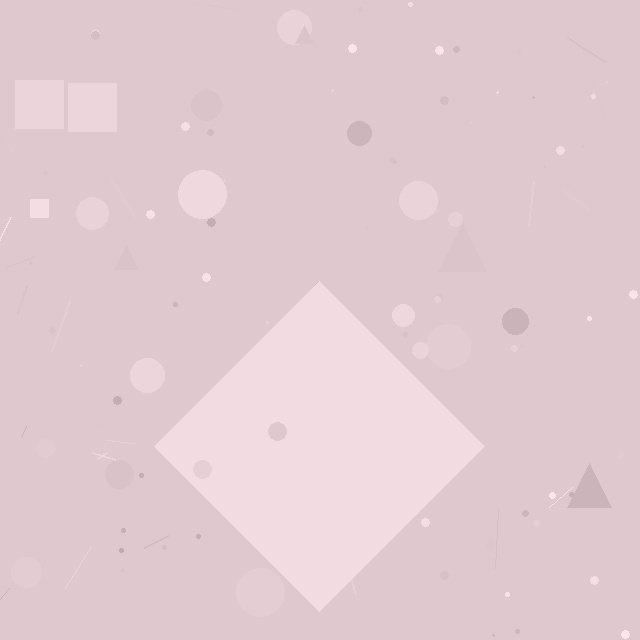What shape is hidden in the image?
A diamond is hidden in the image.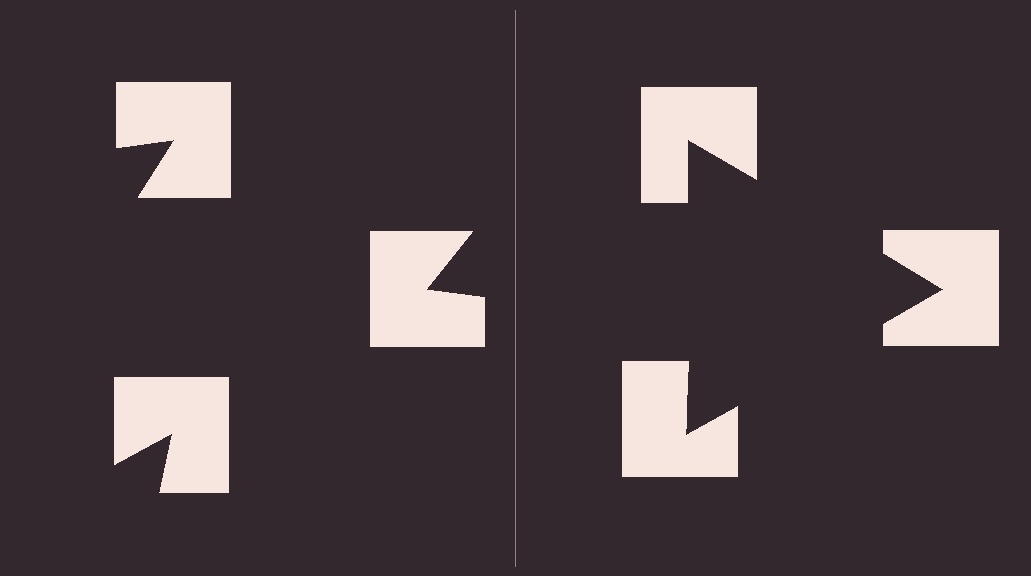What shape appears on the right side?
An illusory triangle.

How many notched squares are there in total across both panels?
6 — 3 on each side.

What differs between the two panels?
The notched squares are positioned identically on both sides; only the wedge orientations differ. On the right they align to a triangle; on the left they are misaligned.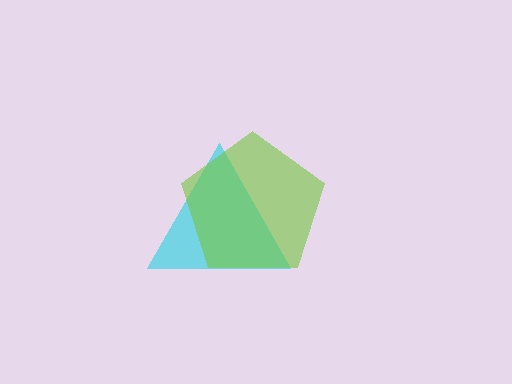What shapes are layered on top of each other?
The layered shapes are: a cyan triangle, a lime pentagon.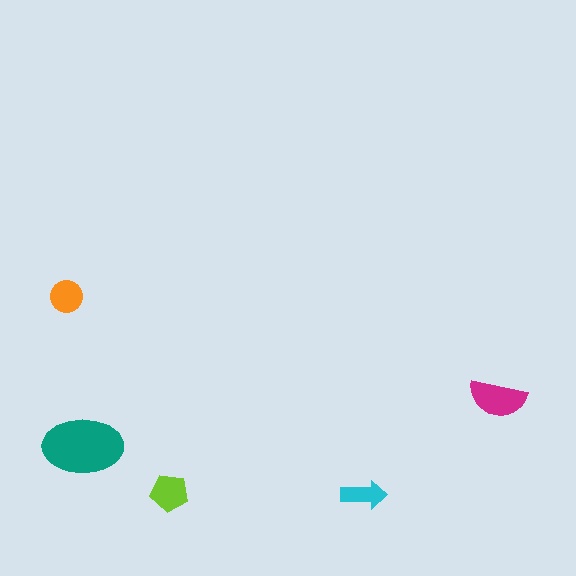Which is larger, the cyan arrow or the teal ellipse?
The teal ellipse.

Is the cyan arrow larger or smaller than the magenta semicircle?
Smaller.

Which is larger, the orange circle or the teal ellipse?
The teal ellipse.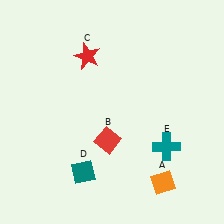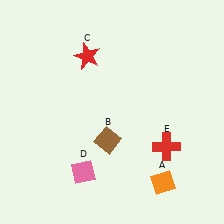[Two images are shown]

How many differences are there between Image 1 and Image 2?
There are 3 differences between the two images.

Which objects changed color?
B changed from red to brown. D changed from teal to pink. E changed from teal to red.